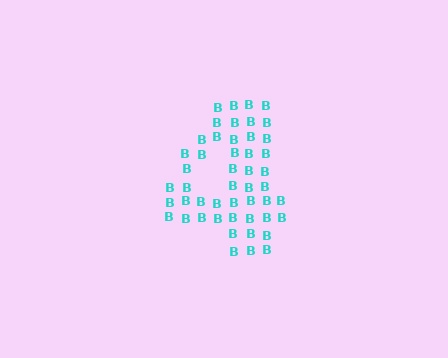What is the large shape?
The large shape is the digit 4.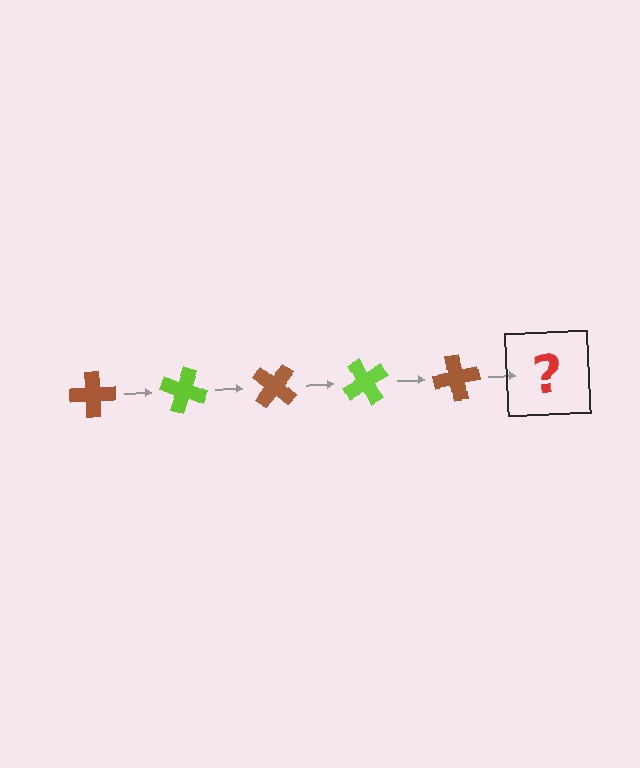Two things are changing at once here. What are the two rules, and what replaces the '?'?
The two rules are that it rotates 20 degrees each step and the color cycles through brown and lime. The '?' should be a lime cross, rotated 100 degrees from the start.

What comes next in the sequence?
The next element should be a lime cross, rotated 100 degrees from the start.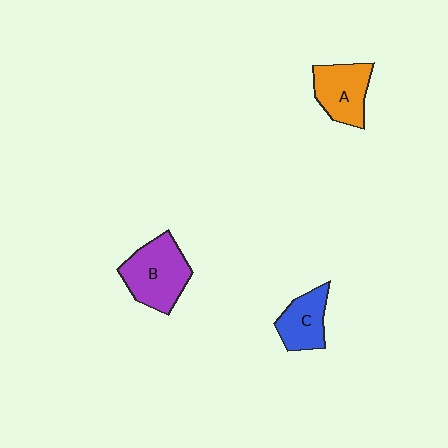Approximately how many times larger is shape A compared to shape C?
Approximately 1.2 times.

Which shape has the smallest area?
Shape C (blue).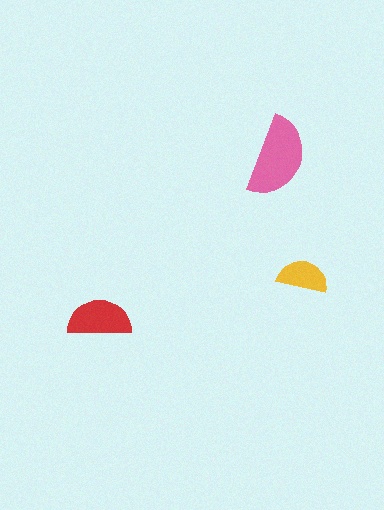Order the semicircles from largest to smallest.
the pink one, the red one, the yellow one.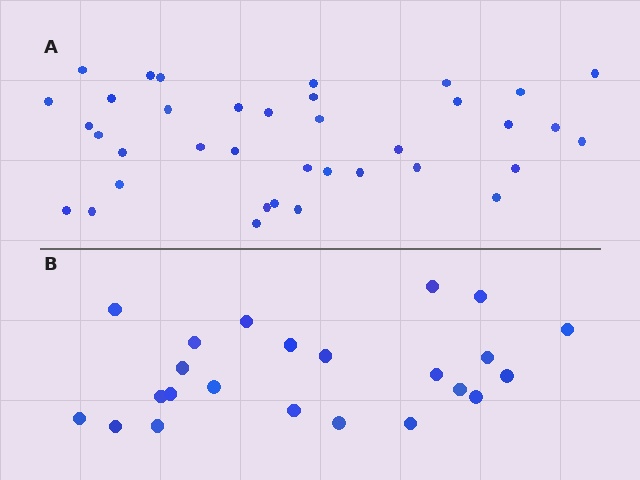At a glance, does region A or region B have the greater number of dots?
Region A (the top region) has more dots.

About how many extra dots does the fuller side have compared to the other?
Region A has approximately 15 more dots than region B.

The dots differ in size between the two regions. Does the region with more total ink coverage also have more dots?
No. Region B has more total ink coverage because its dots are larger, but region A actually contains more individual dots. Total area can be misleading — the number of items is what matters here.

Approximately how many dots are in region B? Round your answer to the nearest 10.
About 20 dots. (The exact count is 23, which rounds to 20.)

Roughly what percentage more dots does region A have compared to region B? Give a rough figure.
About 60% more.